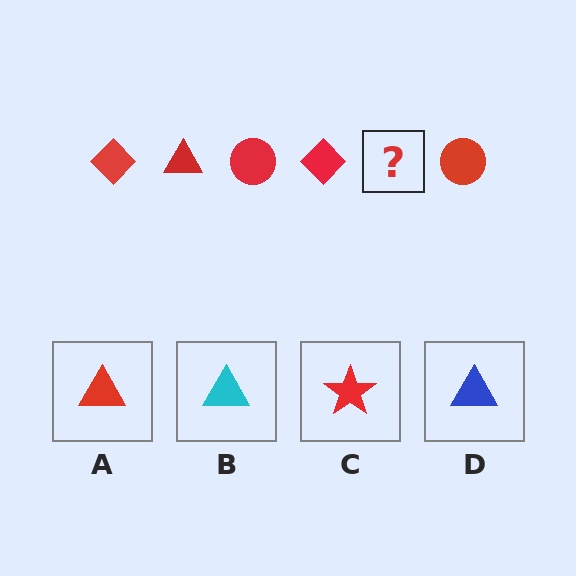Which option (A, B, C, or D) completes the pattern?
A.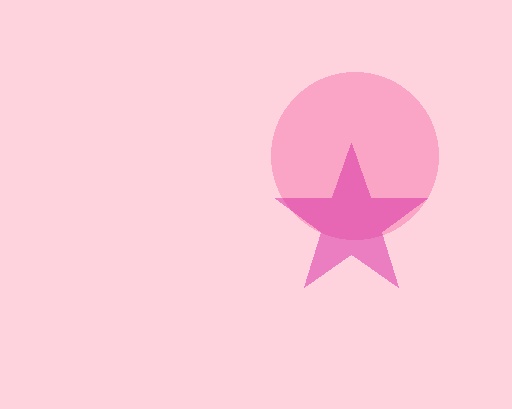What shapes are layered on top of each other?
The layered shapes are: a pink circle, a magenta star.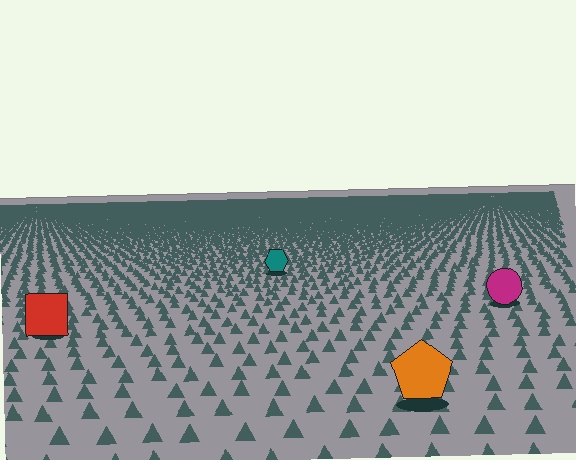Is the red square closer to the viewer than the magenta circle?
Yes. The red square is closer — you can tell from the texture gradient: the ground texture is coarser near it.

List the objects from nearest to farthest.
From nearest to farthest: the orange pentagon, the red square, the magenta circle, the teal hexagon.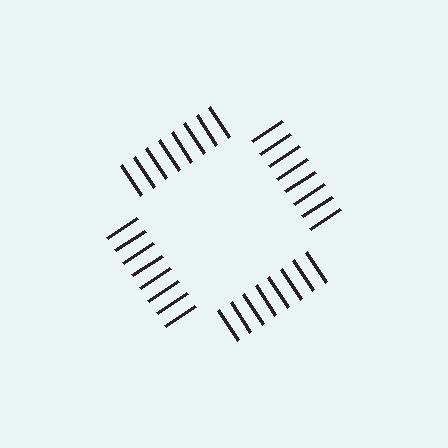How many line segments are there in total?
32 — 8 along each of the 4 edges.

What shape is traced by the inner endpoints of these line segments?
An illusory square — the line segments terminate on its edges but no continuous stroke is drawn.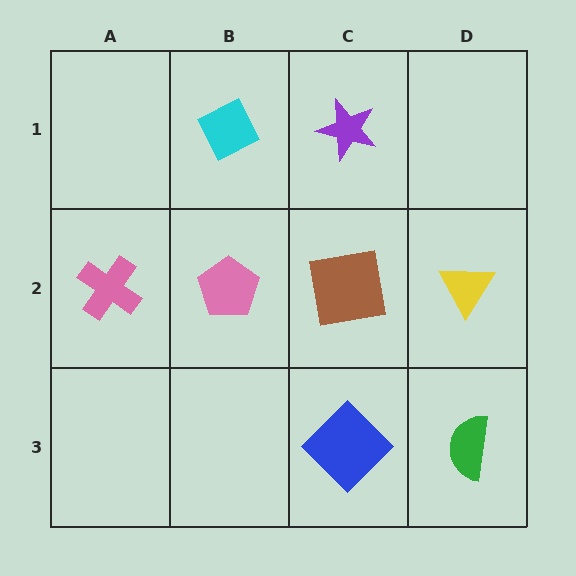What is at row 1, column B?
A cyan diamond.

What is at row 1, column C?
A purple star.